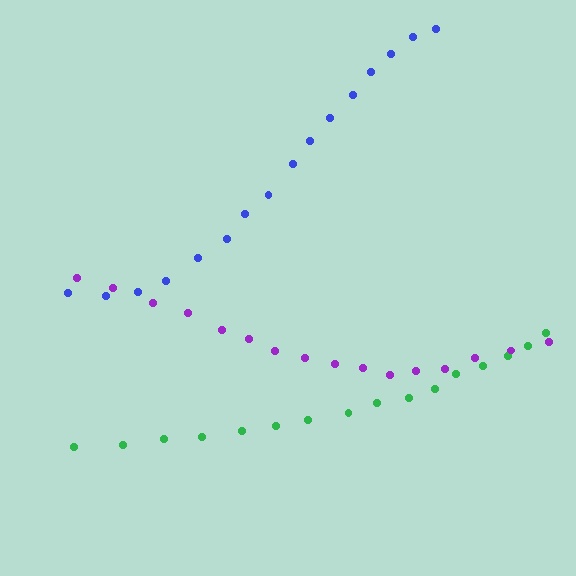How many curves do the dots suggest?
There are 3 distinct paths.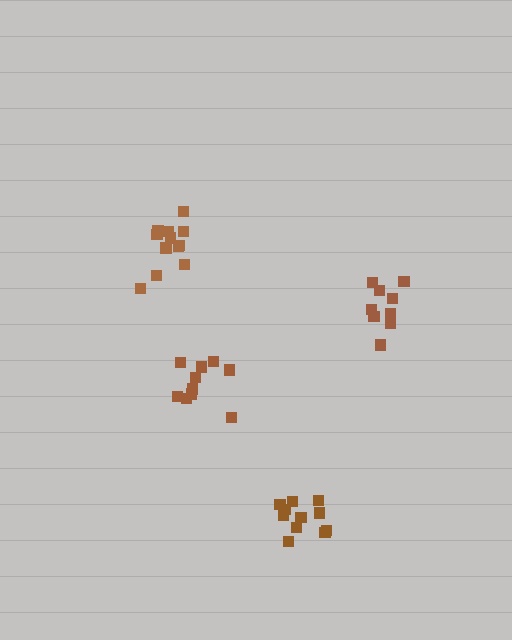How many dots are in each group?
Group 1: 12 dots, Group 2: 11 dots, Group 3: 9 dots, Group 4: 10 dots (42 total).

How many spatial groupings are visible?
There are 4 spatial groupings.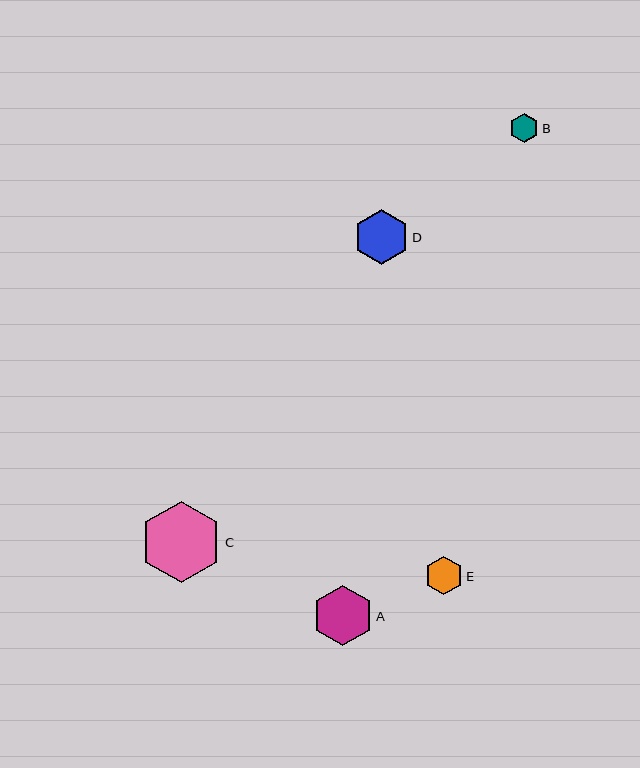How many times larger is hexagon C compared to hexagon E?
Hexagon C is approximately 2.1 times the size of hexagon E.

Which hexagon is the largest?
Hexagon C is the largest with a size of approximately 82 pixels.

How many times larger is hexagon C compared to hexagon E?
Hexagon C is approximately 2.1 times the size of hexagon E.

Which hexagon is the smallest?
Hexagon B is the smallest with a size of approximately 29 pixels.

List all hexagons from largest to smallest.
From largest to smallest: C, A, D, E, B.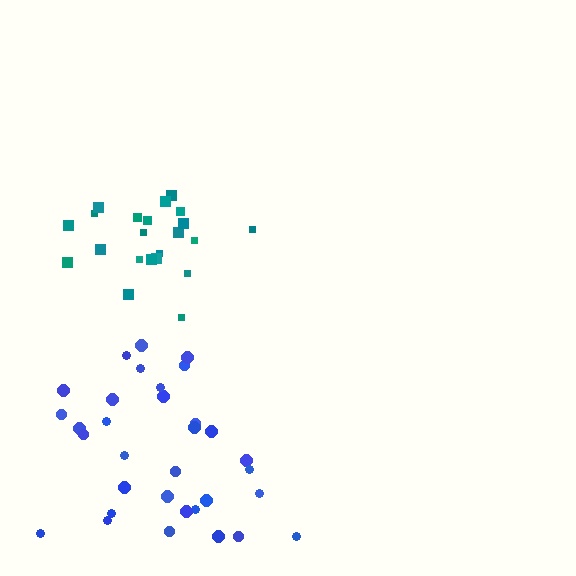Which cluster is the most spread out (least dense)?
Blue.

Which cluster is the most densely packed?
Teal.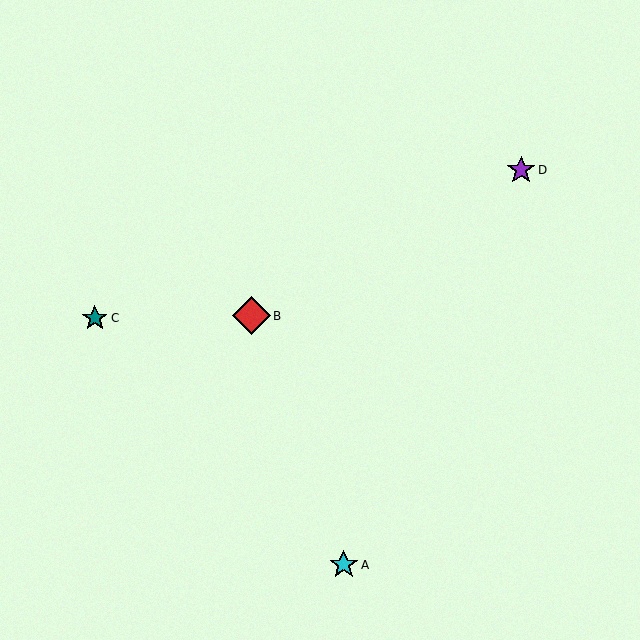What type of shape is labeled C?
Shape C is a teal star.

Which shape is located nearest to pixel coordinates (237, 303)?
The red diamond (labeled B) at (251, 316) is nearest to that location.